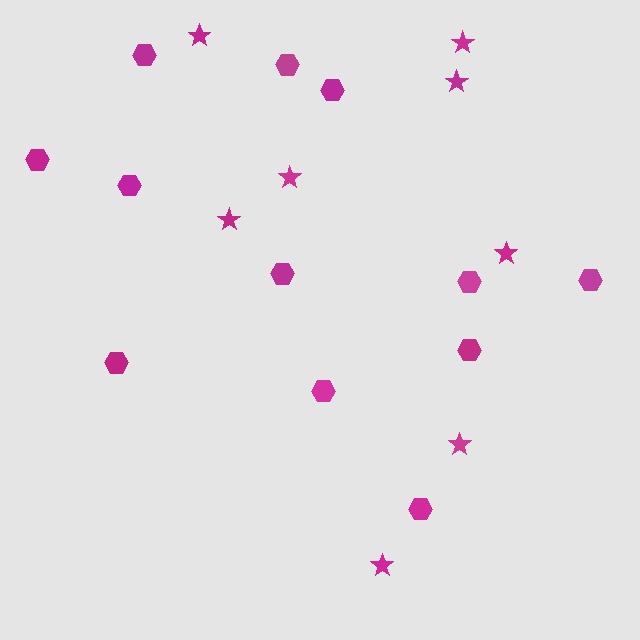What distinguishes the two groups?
There are 2 groups: one group of hexagons (12) and one group of stars (8).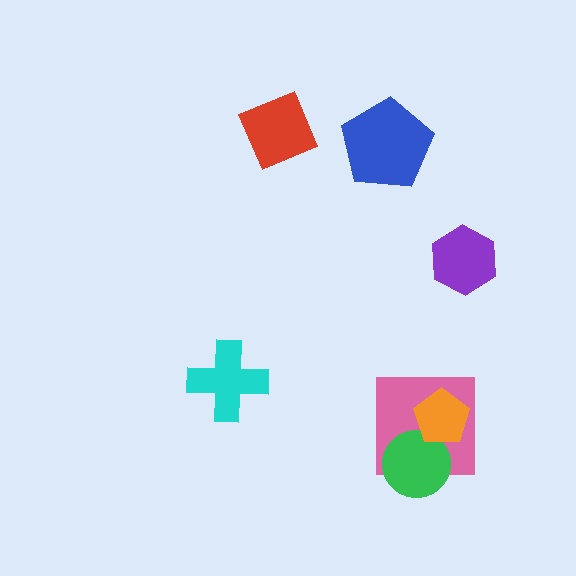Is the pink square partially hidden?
Yes, it is partially covered by another shape.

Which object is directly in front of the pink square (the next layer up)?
The green circle is directly in front of the pink square.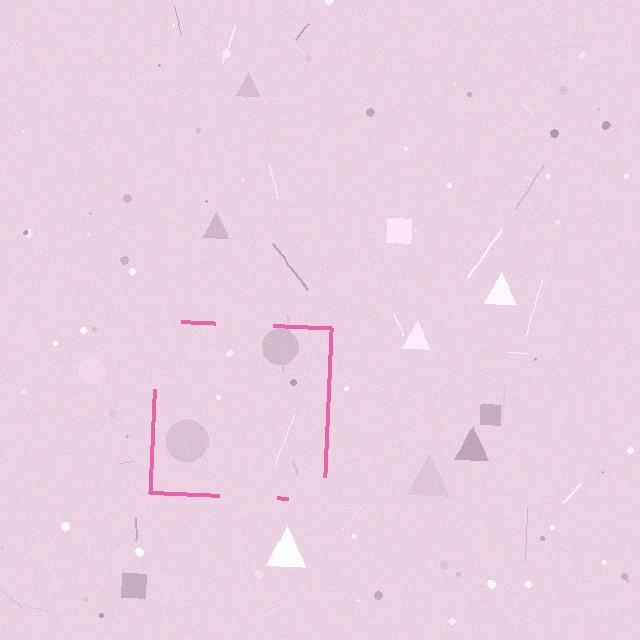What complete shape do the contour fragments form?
The contour fragments form a square.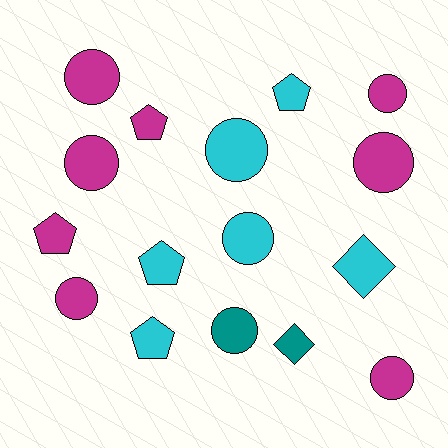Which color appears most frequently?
Magenta, with 8 objects.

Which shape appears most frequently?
Circle, with 9 objects.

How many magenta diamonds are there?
There are no magenta diamonds.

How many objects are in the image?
There are 16 objects.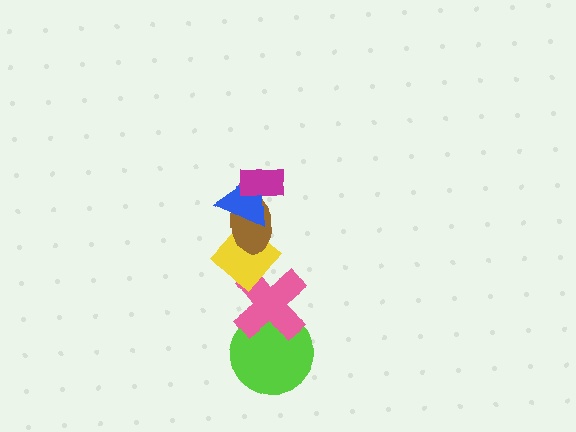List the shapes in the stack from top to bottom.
From top to bottom: the magenta rectangle, the blue triangle, the brown ellipse, the yellow diamond, the pink cross, the lime circle.